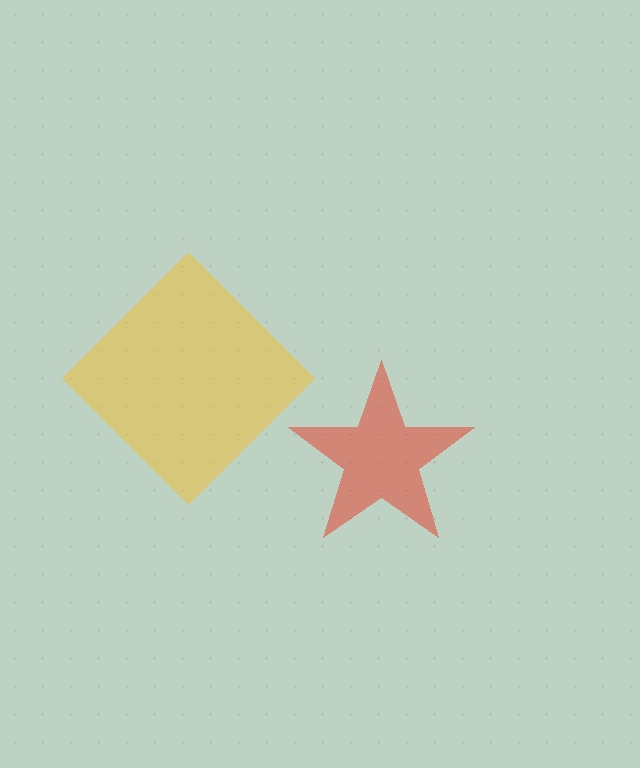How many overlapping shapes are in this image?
There are 2 overlapping shapes in the image.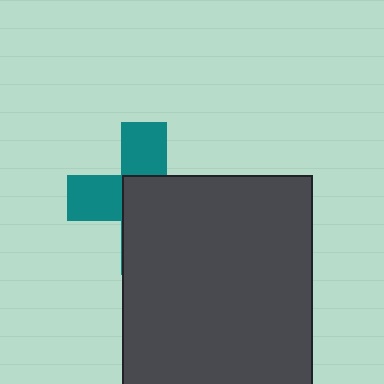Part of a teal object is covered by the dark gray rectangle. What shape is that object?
It is a cross.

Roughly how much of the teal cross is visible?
A small part of it is visible (roughly 42%).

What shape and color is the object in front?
The object in front is a dark gray rectangle.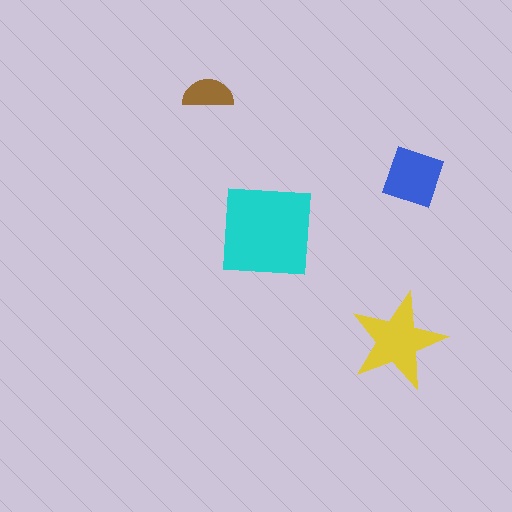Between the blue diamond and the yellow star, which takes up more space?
The yellow star.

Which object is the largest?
The cyan square.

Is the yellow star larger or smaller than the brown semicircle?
Larger.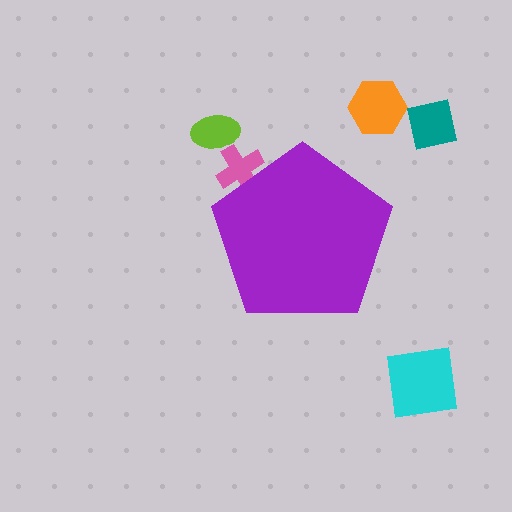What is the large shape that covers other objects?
A purple pentagon.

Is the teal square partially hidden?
No, the teal square is fully visible.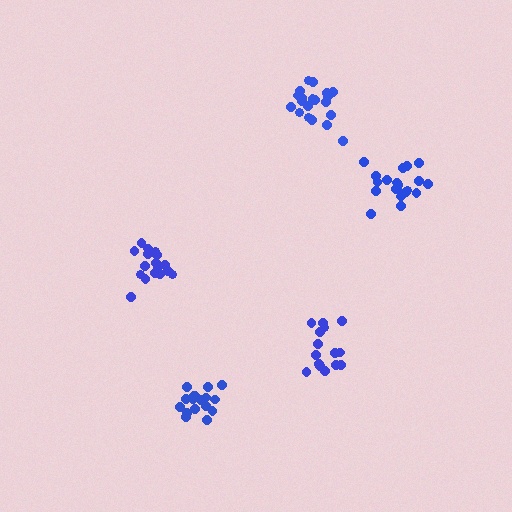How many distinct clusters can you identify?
There are 5 distinct clusters.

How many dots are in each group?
Group 1: 20 dots, Group 2: 19 dots, Group 3: 15 dots, Group 4: 20 dots, Group 5: 17 dots (91 total).